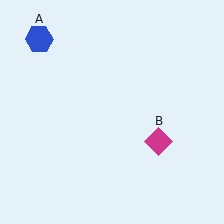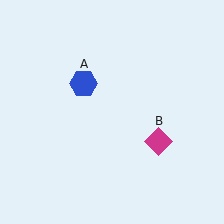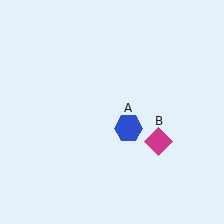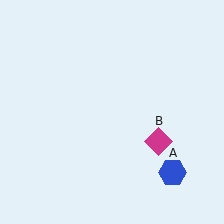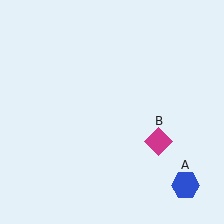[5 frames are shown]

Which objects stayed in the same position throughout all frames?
Magenta diamond (object B) remained stationary.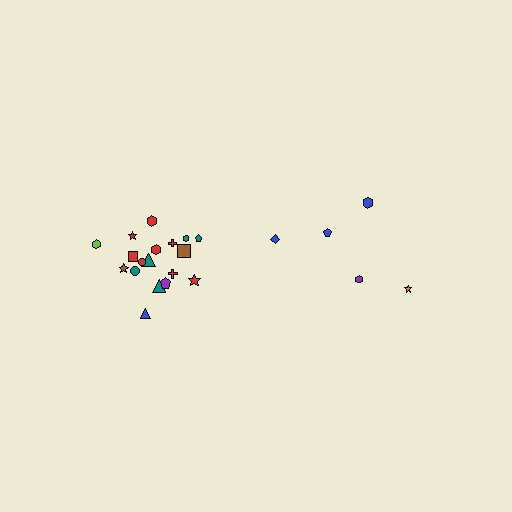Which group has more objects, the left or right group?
The left group.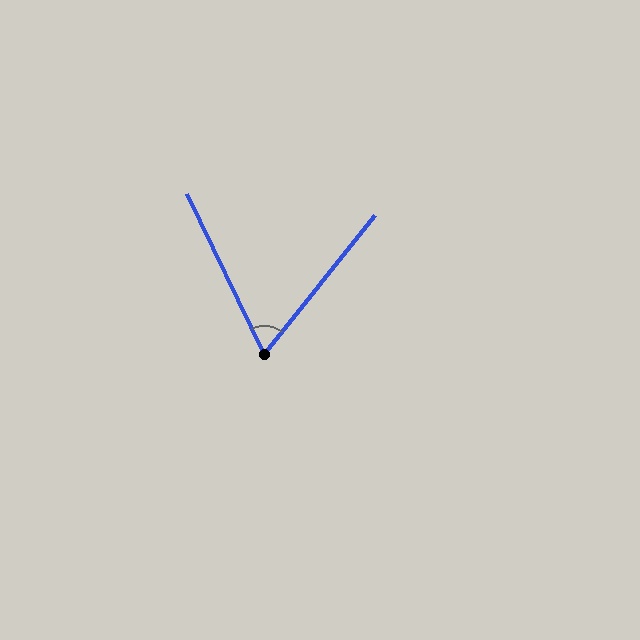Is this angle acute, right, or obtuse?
It is acute.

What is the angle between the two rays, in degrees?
Approximately 64 degrees.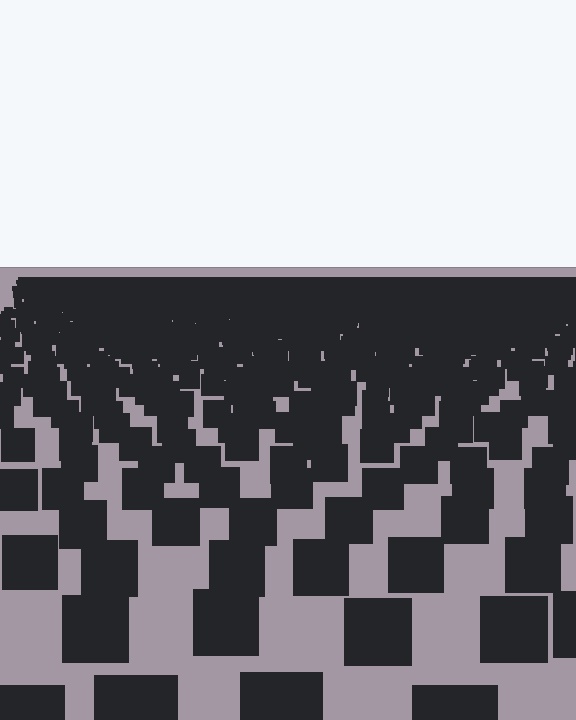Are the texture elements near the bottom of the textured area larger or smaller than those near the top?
Larger. Near the bottom, elements are closer to the viewer and appear at a bigger on-screen size.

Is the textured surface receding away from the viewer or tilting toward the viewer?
The surface is receding away from the viewer. Texture elements get smaller and denser toward the top.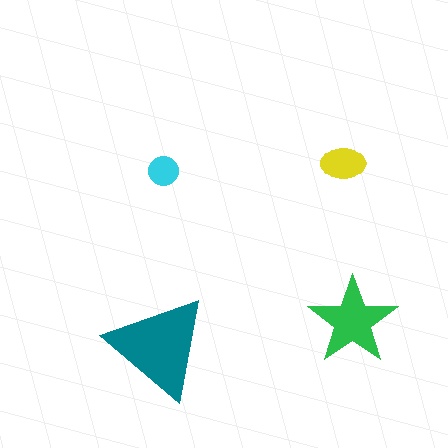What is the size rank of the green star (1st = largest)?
2nd.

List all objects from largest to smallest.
The teal triangle, the green star, the yellow ellipse, the cyan circle.